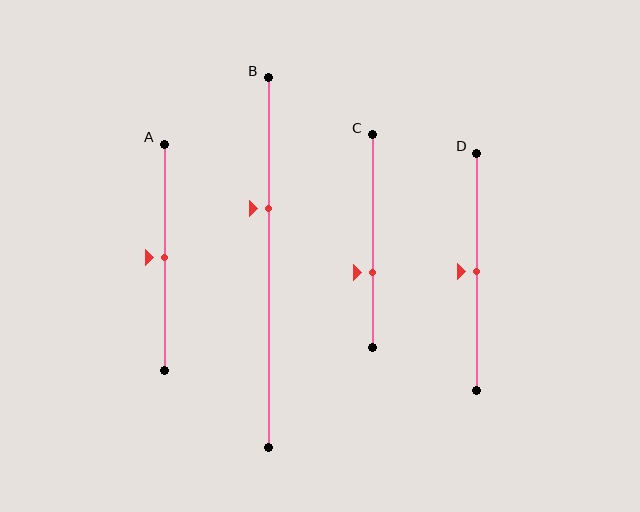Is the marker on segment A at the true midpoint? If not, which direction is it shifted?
Yes, the marker on segment A is at the true midpoint.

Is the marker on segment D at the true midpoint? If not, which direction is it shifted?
Yes, the marker on segment D is at the true midpoint.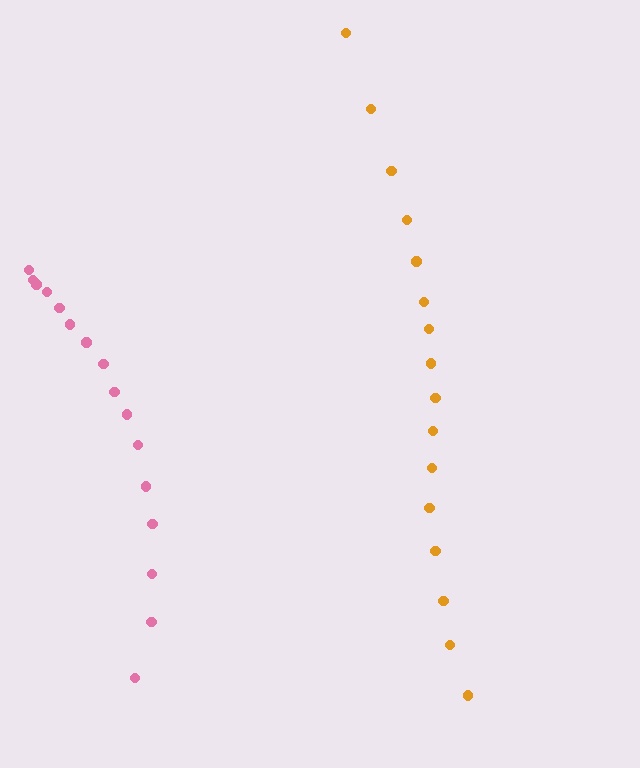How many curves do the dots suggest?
There are 2 distinct paths.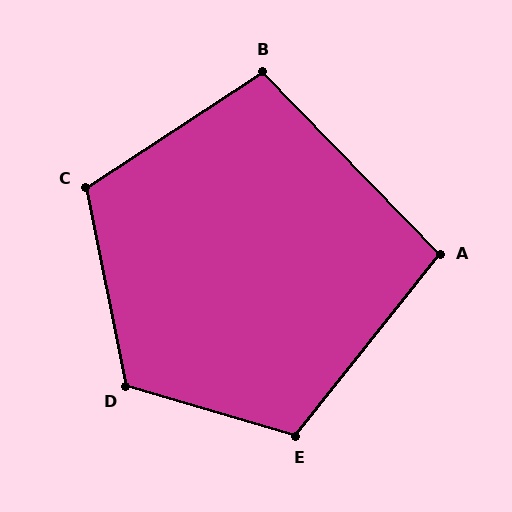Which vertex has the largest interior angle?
D, at approximately 118 degrees.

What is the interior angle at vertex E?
Approximately 112 degrees (obtuse).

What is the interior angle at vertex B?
Approximately 101 degrees (obtuse).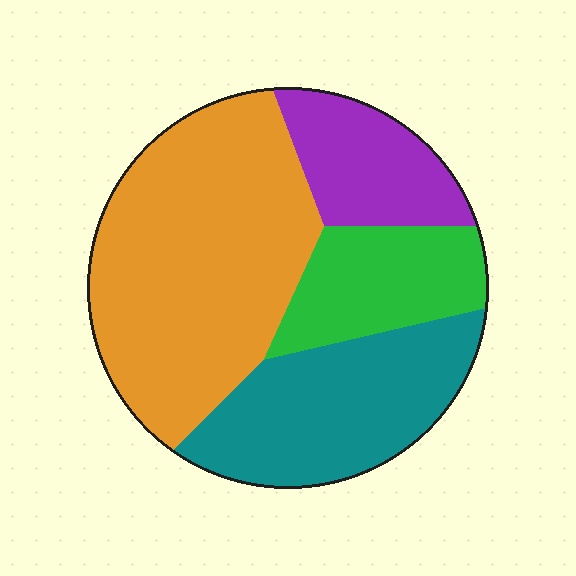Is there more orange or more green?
Orange.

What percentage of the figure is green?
Green covers 16% of the figure.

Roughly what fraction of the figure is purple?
Purple covers 14% of the figure.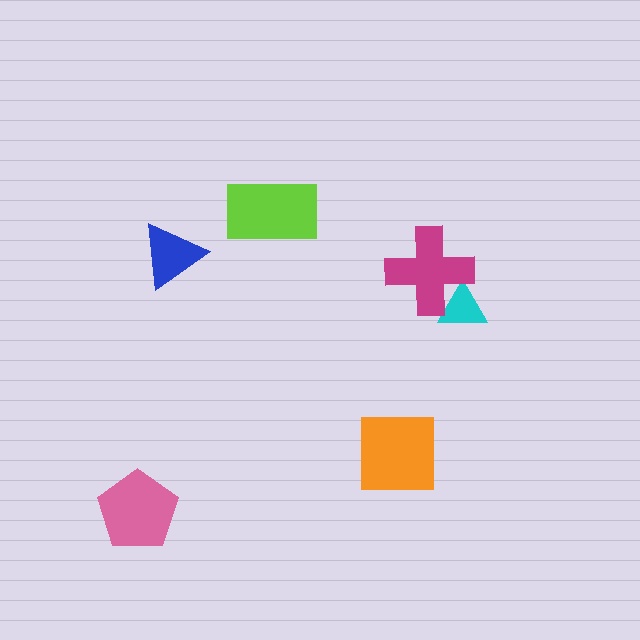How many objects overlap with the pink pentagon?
0 objects overlap with the pink pentagon.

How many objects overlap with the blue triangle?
0 objects overlap with the blue triangle.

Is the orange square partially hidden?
No, no other shape covers it.